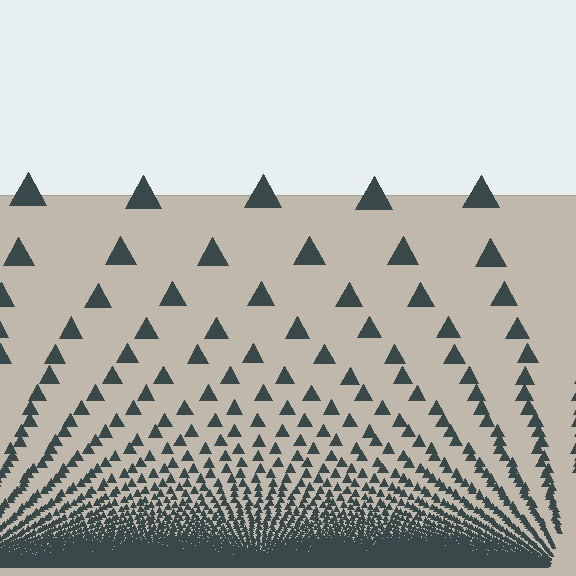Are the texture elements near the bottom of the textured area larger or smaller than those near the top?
Smaller. The gradient is inverted — elements near the bottom are smaller and denser.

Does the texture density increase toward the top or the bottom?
Density increases toward the bottom.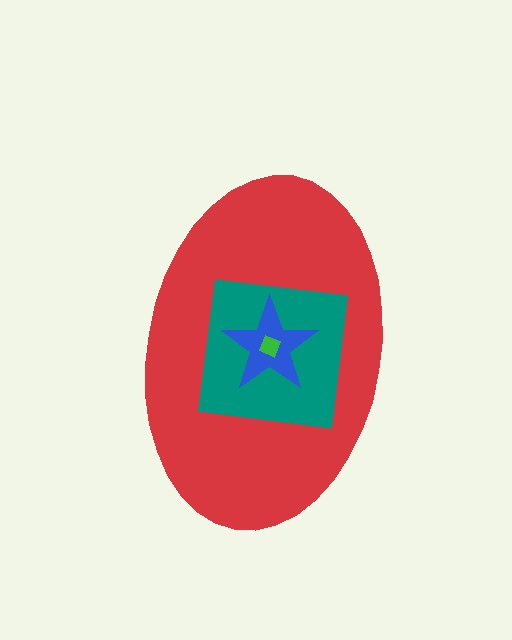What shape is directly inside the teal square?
The blue star.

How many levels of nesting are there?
4.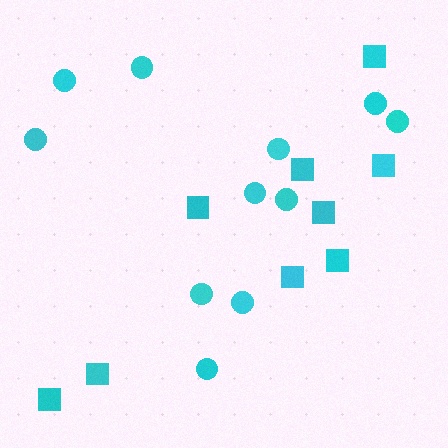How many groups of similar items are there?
There are 2 groups: one group of squares (9) and one group of circles (11).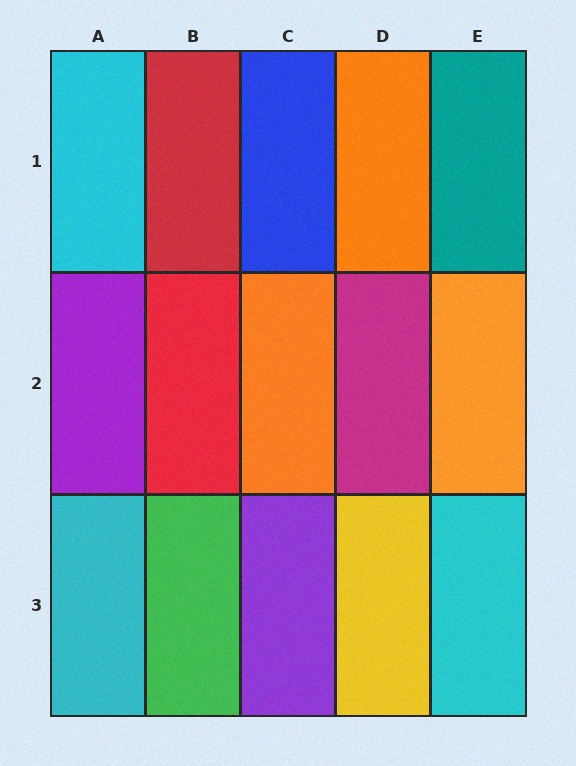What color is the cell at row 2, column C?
Orange.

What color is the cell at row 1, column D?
Orange.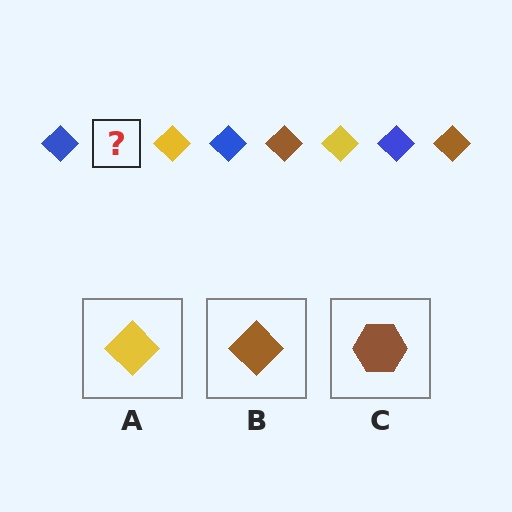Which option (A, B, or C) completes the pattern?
B.